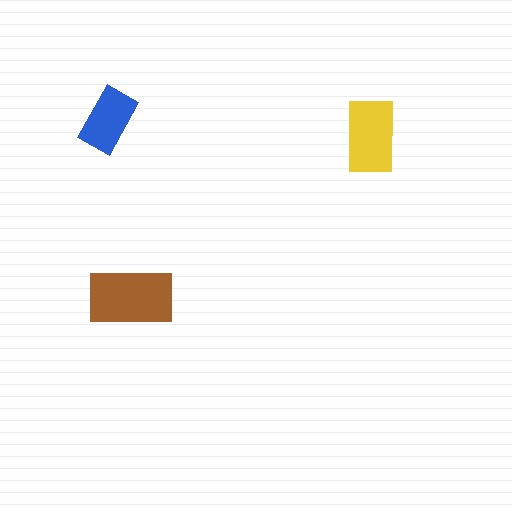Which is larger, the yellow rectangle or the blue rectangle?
The yellow one.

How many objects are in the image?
There are 3 objects in the image.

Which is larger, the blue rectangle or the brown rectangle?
The brown one.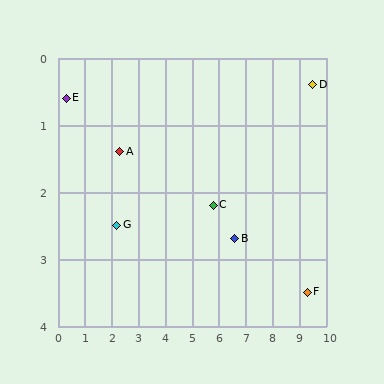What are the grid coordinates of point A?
Point A is at approximately (2.3, 1.4).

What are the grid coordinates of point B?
Point B is at approximately (6.6, 2.7).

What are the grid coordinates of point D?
Point D is at approximately (9.5, 0.4).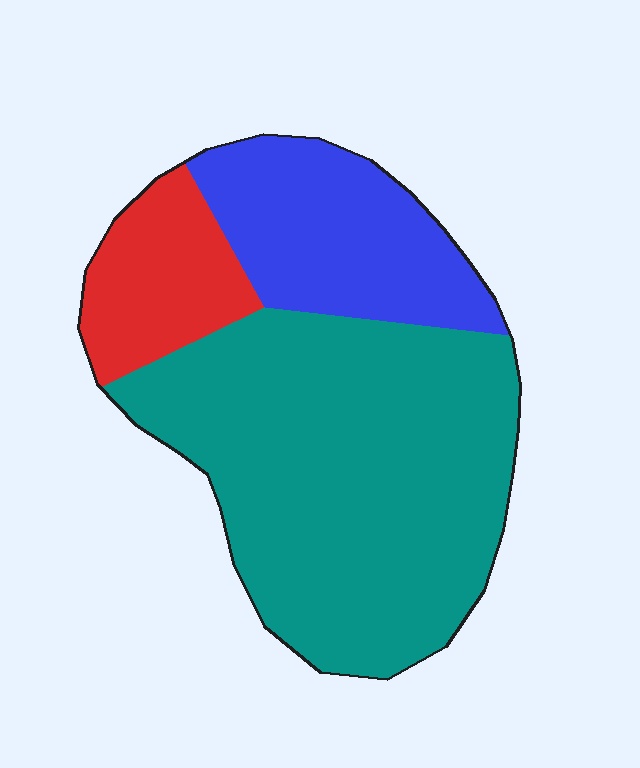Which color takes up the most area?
Teal, at roughly 60%.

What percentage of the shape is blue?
Blue takes up about one quarter (1/4) of the shape.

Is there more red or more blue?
Blue.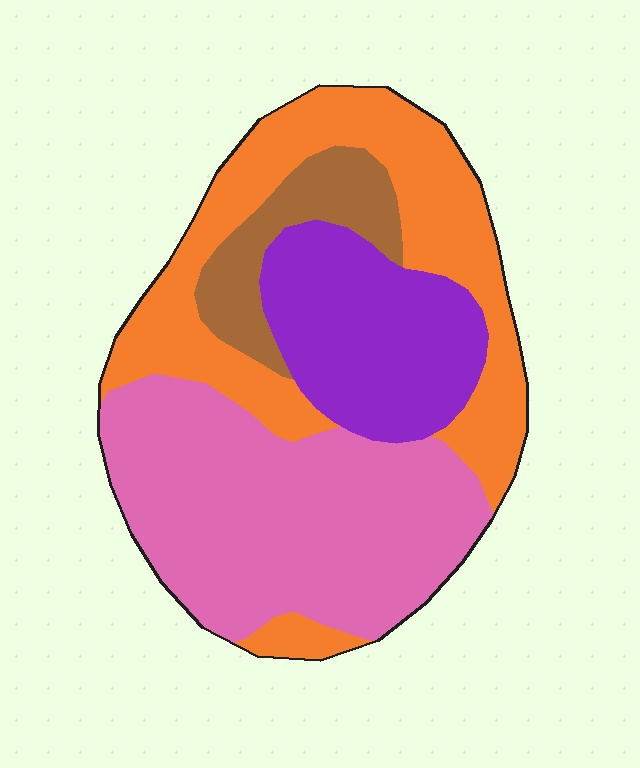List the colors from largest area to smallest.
From largest to smallest: pink, orange, purple, brown.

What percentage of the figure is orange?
Orange covers roughly 30% of the figure.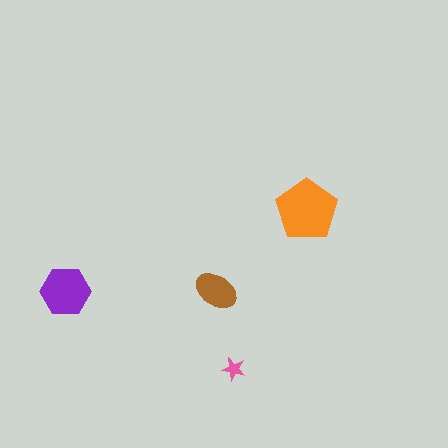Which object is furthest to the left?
The purple hexagon is leftmost.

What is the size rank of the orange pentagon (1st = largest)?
1st.